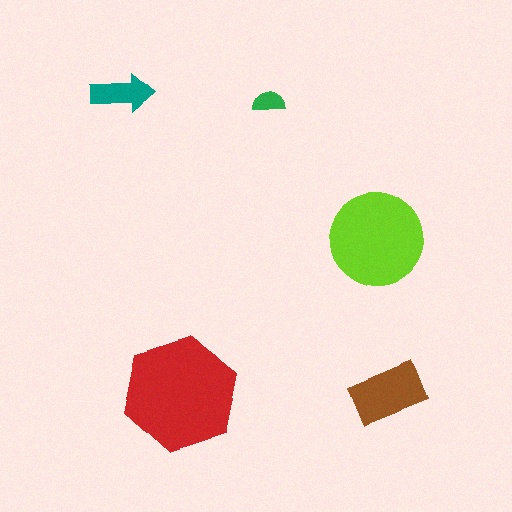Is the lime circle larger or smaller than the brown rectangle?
Larger.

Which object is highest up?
The teal arrow is topmost.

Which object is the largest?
The red hexagon.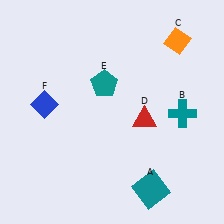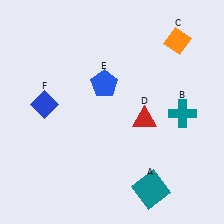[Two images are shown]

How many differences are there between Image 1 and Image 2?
There is 1 difference between the two images.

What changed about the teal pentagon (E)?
In Image 1, E is teal. In Image 2, it changed to blue.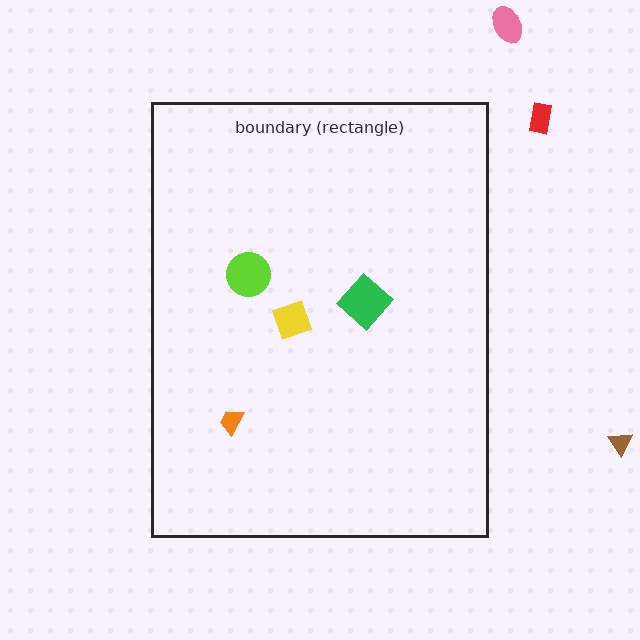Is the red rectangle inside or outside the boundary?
Outside.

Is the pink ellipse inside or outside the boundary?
Outside.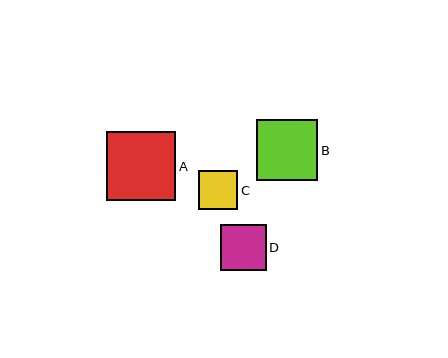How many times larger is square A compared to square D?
Square A is approximately 1.5 times the size of square D.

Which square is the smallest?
Square C is the smallest with a size of approximately 39 pixels.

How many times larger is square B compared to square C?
Square B is approximately 1.6 times the size of square C.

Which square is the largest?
Square A is the largest with a size of approximately 69 pixels.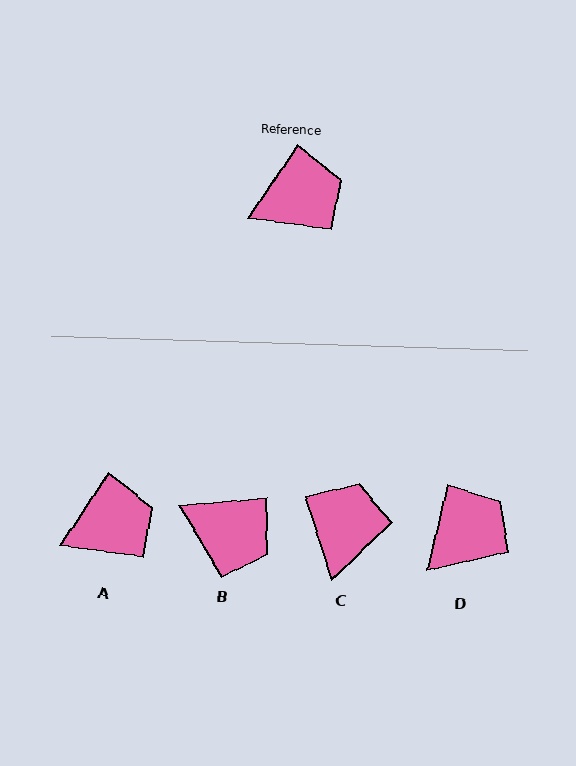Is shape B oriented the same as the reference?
No, it is off by about 52 degrees.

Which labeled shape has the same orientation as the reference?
A.